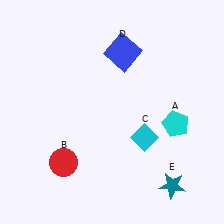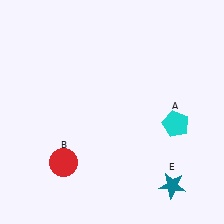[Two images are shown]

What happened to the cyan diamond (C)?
The cyan diamond (C) was removed in Image 2. It was in the bottom-right area of Image 1.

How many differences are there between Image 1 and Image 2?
There are 2 differences between the two images.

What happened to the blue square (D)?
The blue square (D) was removed in Image 2. It was in the top-right area of Image 1.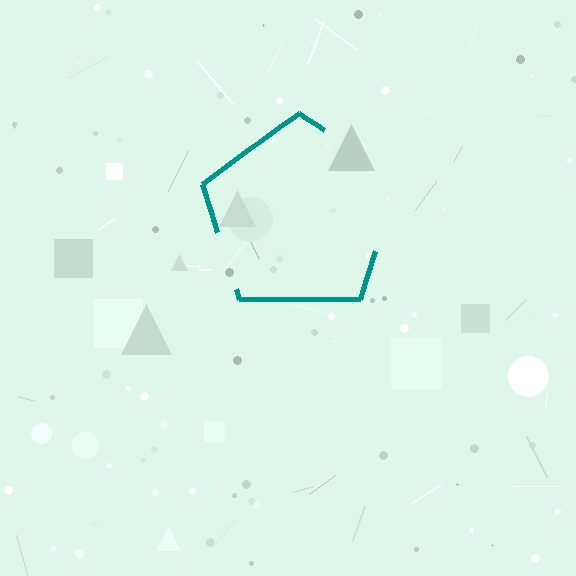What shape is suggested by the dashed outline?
The dashed outline suggests a pentagon.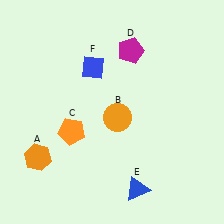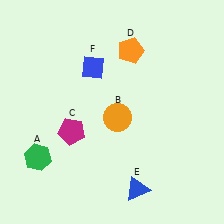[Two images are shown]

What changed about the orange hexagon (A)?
In Image 1, A is orange. In Image 2, it changed to green.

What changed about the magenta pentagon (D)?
In Image 1, D is magenta. In Image 2, it changed to orange.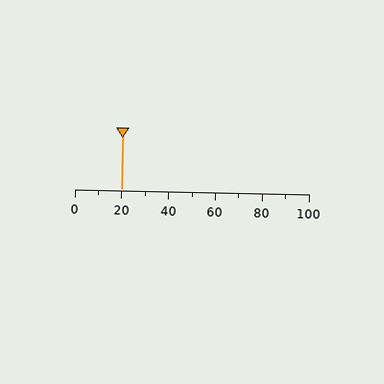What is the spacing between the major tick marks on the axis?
The major ticks are spaced 20 apart.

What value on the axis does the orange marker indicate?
The marker indicates approximately 20.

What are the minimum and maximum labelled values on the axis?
The axis runs from 0 to 100.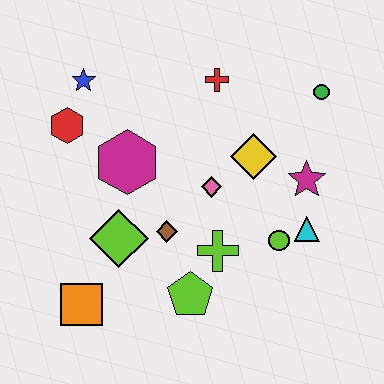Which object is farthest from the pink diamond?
The orange square is farthest from the pink diamond.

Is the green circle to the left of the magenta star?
No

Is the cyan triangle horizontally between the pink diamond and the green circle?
Yes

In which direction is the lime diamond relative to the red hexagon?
The lime diamond is below the red hexagon.